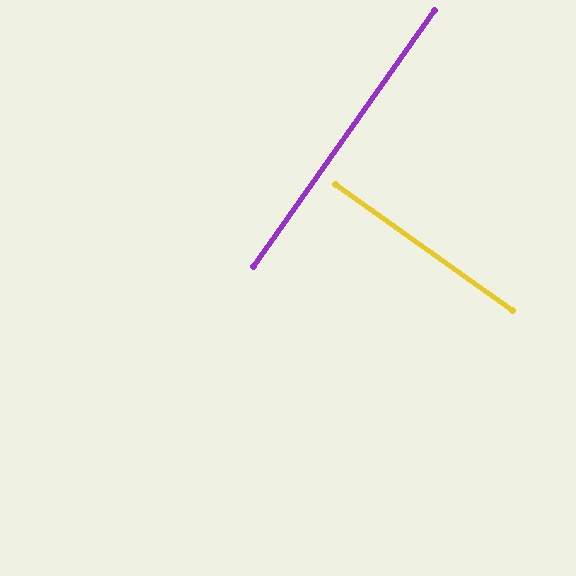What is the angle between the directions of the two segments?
Approximately 90 degrees.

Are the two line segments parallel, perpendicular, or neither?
Perpendicular — they meet at approximately 90°.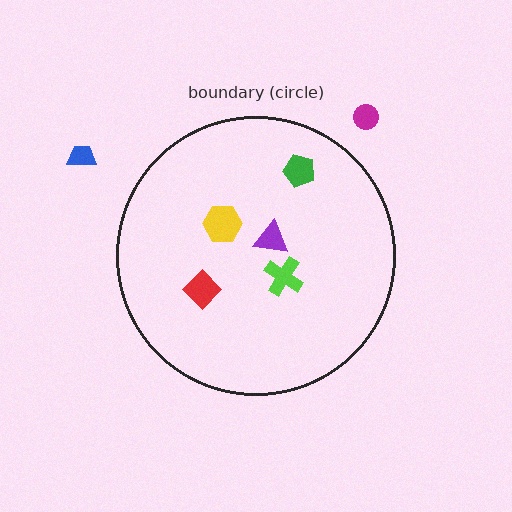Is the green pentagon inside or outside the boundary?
Inside.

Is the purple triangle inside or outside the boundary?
Inside.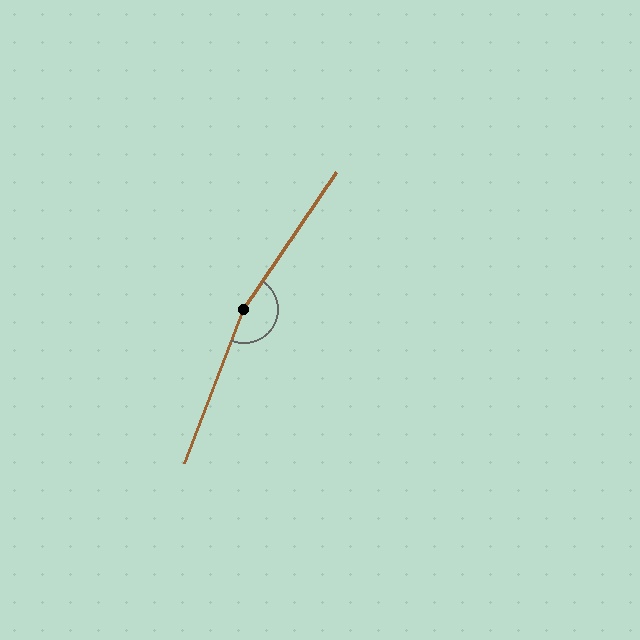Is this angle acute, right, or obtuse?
It is obtuse.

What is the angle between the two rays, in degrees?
Approximately 167 degrees.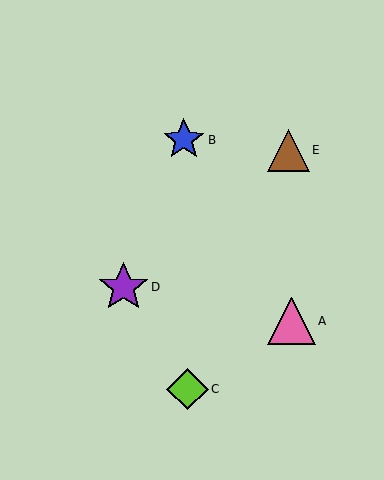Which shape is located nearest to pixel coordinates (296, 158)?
The brown triangle (labeled E) at (288, 150) is nearest to that location.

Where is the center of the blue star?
The center of the blue star is at (184, 140).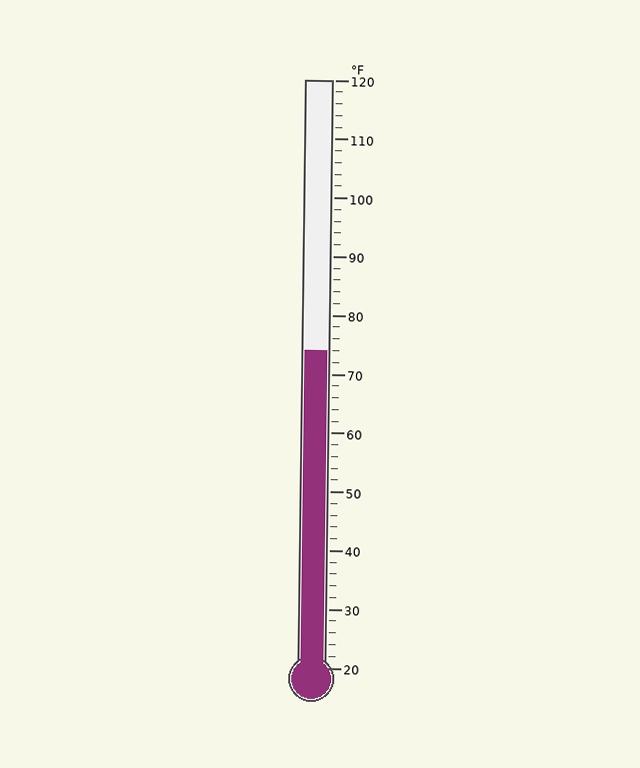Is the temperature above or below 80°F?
The temperature is below 80°F.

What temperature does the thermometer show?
The thermometer shows approximately 74°F.